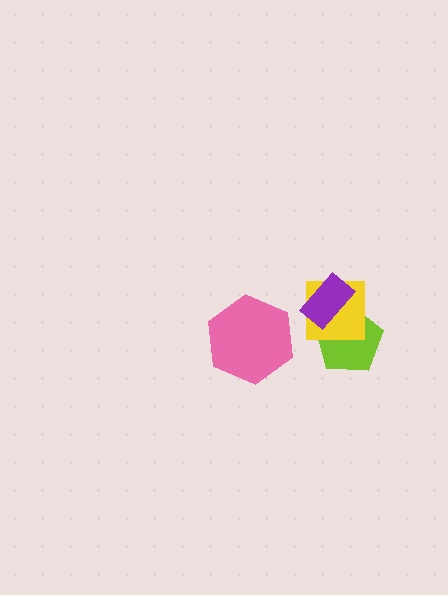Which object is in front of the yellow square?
The purple rectangle is in front of the yellow square.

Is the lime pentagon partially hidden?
Yes, it is partially covered by another shape.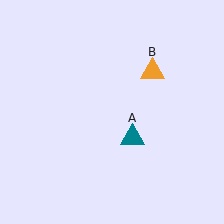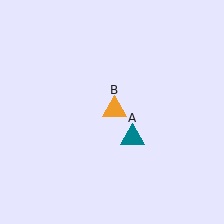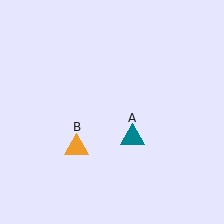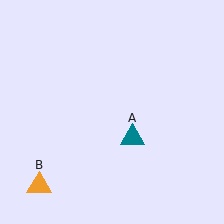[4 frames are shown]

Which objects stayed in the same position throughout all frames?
Teal triangle (object A) remained stationary.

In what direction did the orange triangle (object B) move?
The orange triangle (object B) moved down and to the left.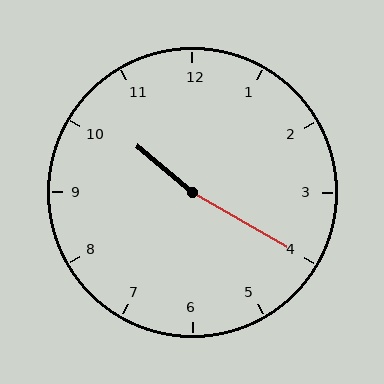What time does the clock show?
10:20.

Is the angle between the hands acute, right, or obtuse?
It is obtuse.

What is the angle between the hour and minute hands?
Approximately 170 degrees.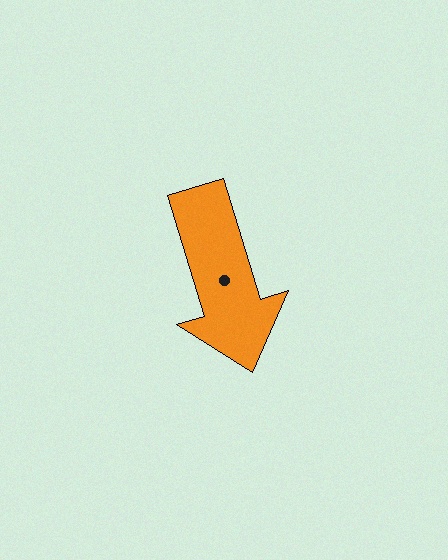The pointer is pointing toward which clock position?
Roughly 5 o'clock.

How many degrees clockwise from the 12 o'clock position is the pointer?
Approximately 163 degrees.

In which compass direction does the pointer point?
South.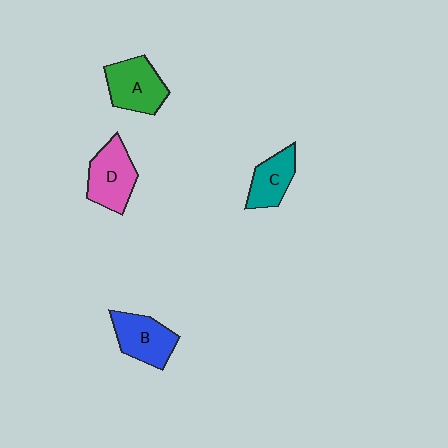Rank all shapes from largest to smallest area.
From largest to smallest: D (pink), A (green), B (blue), C (teal).